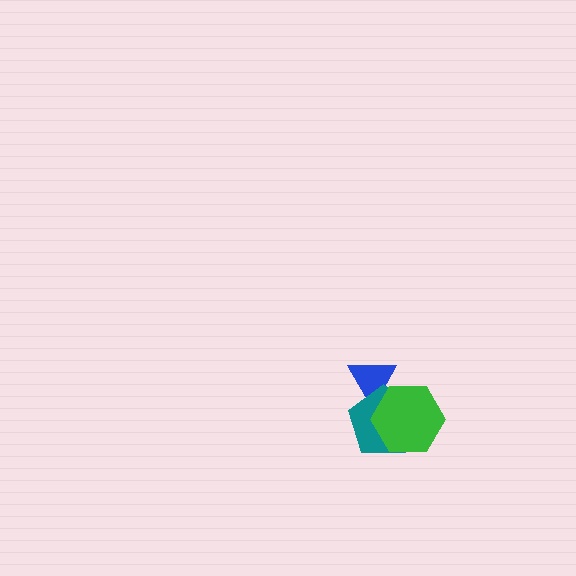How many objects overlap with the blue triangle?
2 objects overlap with the blue triangle.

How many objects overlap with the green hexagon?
2 objects overlap with the green hexagon.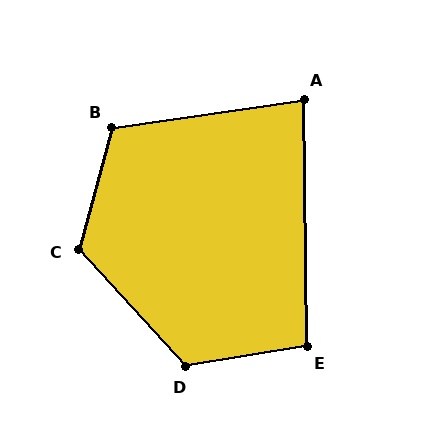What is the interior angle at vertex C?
Approximately 122 degrees (obtuse).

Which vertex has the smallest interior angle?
A, at approximately 82 degrees.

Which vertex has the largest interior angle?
D, at approximately 123 degrees.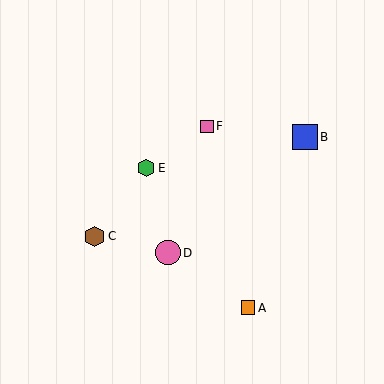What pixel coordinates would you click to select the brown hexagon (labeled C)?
Click at (94, 236) to select the brown hexagon C.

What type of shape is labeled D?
Shape D is a pink circle.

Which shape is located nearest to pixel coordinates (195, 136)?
The pink square (labeled F) at (207, 126) is nearest to that location.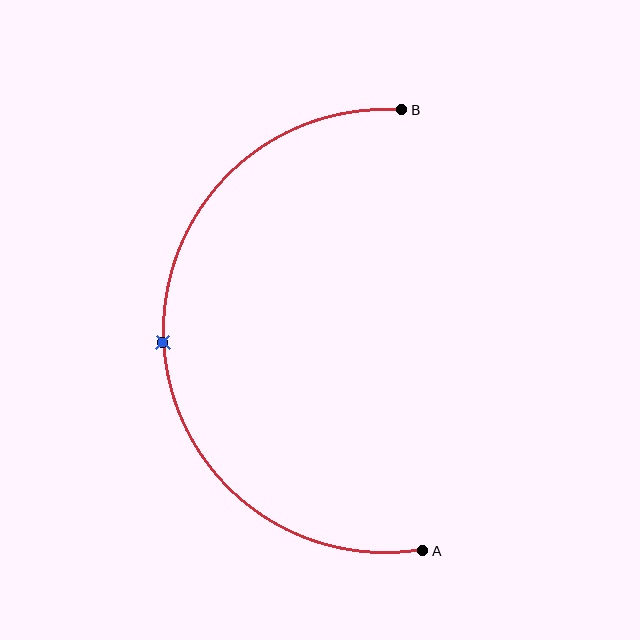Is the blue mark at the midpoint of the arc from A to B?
Yes. The blue mark lies on the arc at equal arc-length from both A and B — it is the arc midpoint.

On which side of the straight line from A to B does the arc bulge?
The arc bulges to the left of the straight line connecting A and B.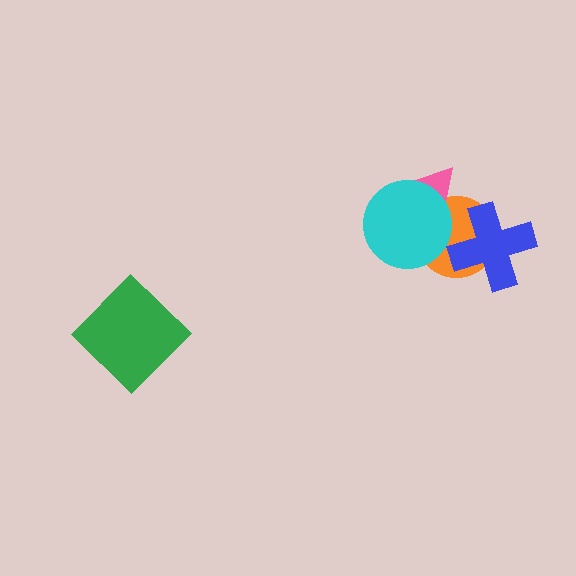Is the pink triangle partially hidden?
Yes, it is partially covered by another shape.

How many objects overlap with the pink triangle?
2 objects overlap with the pink triangle.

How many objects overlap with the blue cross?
1 object overlaps with the blue cross.